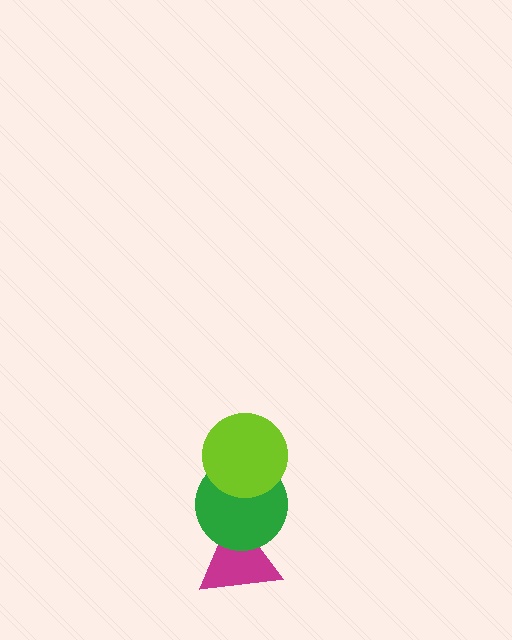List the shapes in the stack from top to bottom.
From top to bottom: the lime circle, the green circle, the magenta triangle.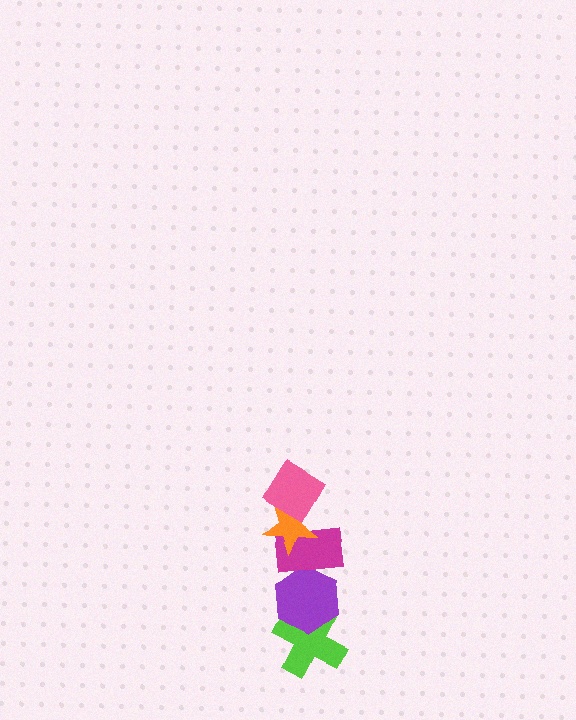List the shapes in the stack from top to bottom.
From top to bottom: the pink diamond, the orange star, the magenta rectangle, the purple hexagon, the lime cross.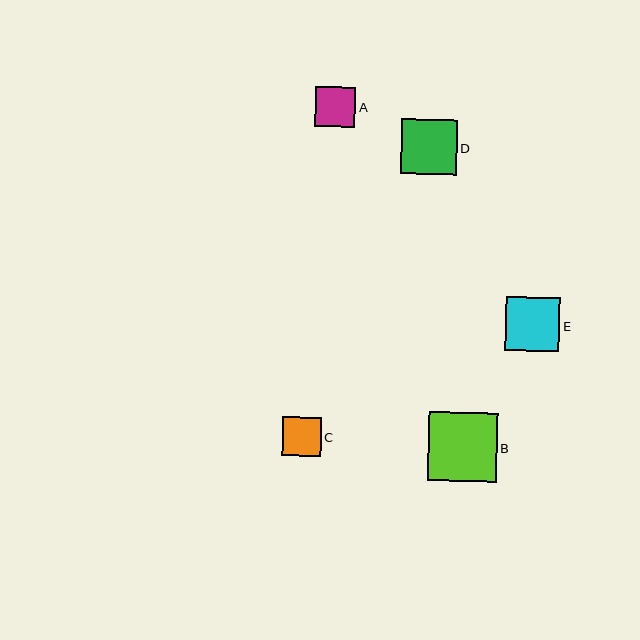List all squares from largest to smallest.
From largest to smallest: B, D, E, A, C.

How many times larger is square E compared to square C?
Square E is approximately 1.4 times the size of square C.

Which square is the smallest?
Square C is the smallest with a size of approximately 39 pixels.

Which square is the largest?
Square B is the largest with a size of approximately 69 pixels.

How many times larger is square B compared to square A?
Square B is approximately 1.7 times the size of square A.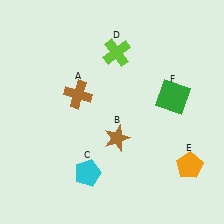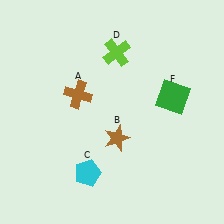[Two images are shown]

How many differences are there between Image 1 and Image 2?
There is 1 difference between the two images.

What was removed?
The orange pentagon (E) was removed in Image 2.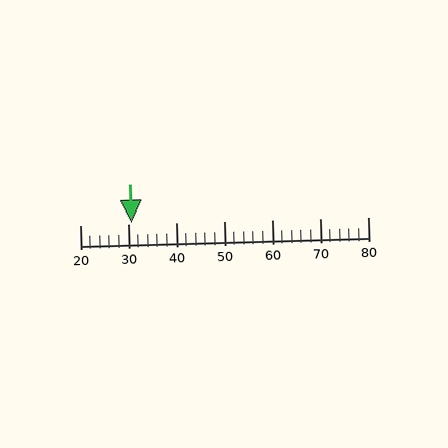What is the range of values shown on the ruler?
The ruler shows values from 20 to 80.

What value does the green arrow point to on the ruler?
The green arrow points to approximately 31.